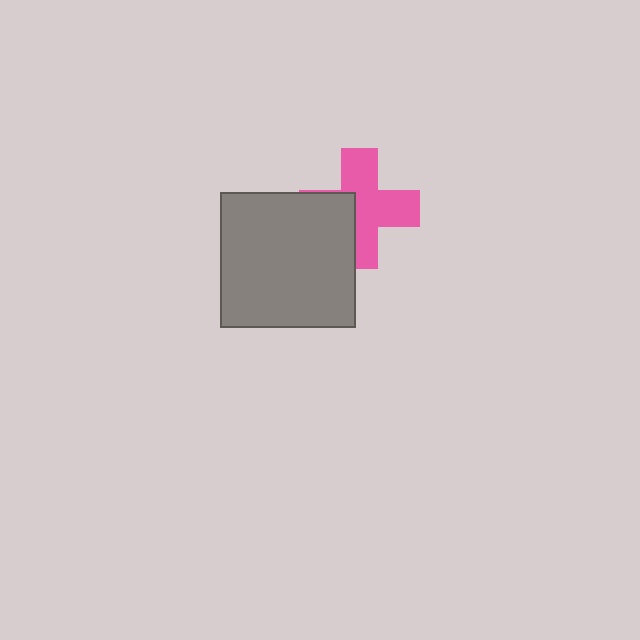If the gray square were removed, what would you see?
You would see the complete pink cross.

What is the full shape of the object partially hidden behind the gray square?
The partially hidden object is a pink cross.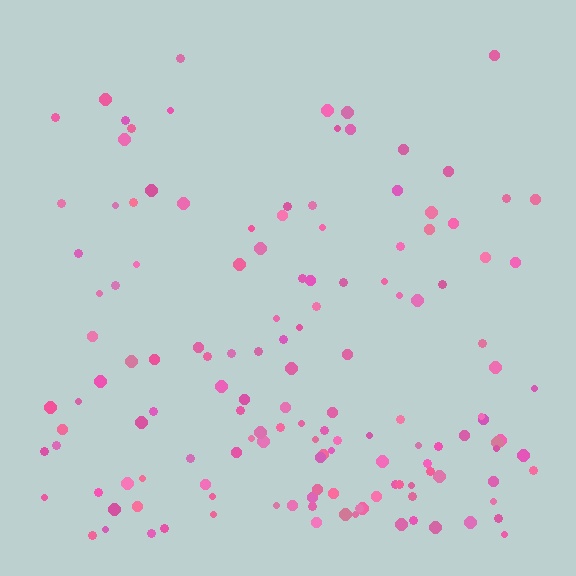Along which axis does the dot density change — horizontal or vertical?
Vertical.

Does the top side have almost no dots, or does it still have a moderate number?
Still a moderate number, just noticeably fewer than the bottom.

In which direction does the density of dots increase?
From top to bottom, with the bottom side densest.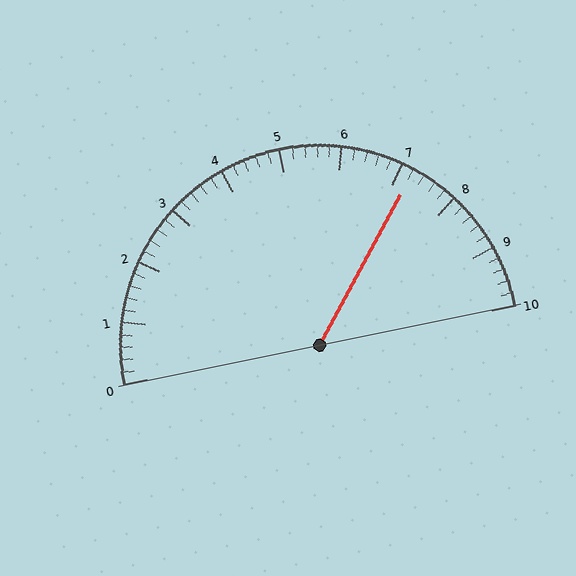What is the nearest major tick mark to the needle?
The nearest major tick mark is 7.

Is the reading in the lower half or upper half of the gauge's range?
The reading is in the upper half of the range (0 to 10).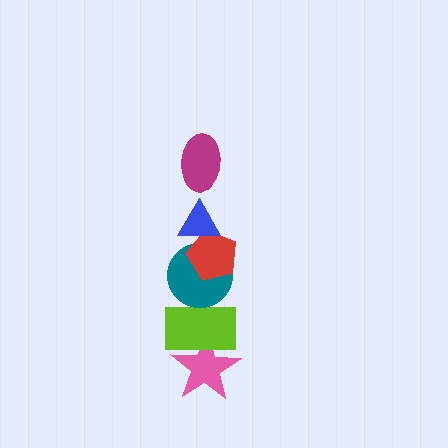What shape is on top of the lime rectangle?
The teal circle is on top of the lime rectangle.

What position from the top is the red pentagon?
The red pentagon is 3rd from the top.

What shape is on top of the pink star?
The lime rectangle is on top of the pink star.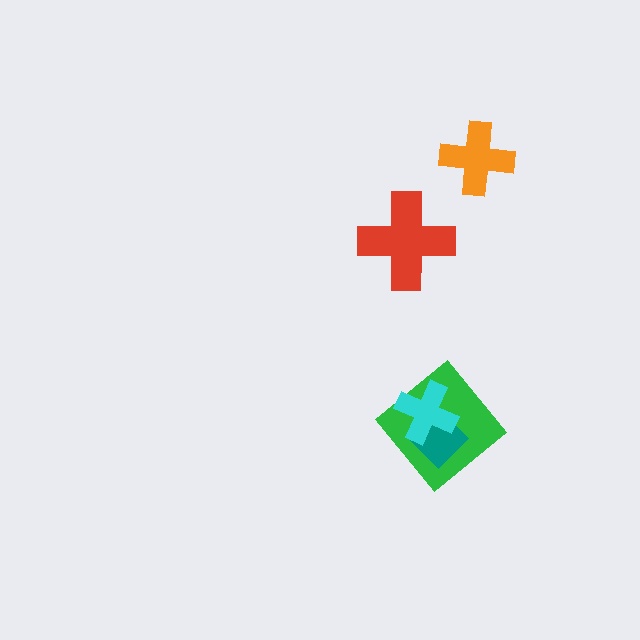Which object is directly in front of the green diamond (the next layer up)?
The teal diamond is directly in front of the green diamond.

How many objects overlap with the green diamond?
2 objects overlap with the green diamond.